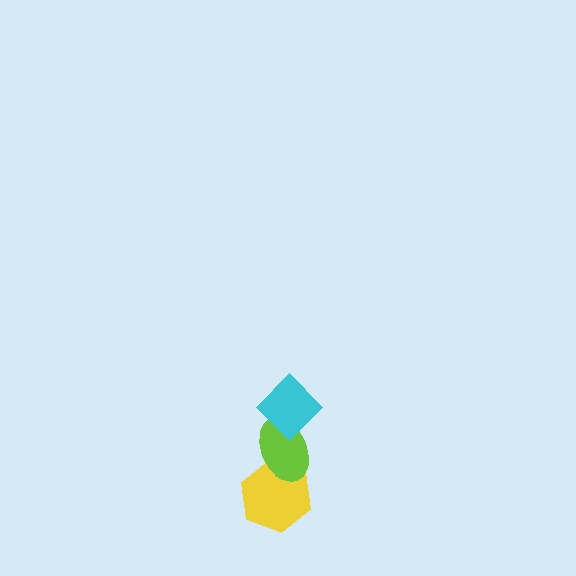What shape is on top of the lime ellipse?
The cyan diamond is on top of the lime ellipse.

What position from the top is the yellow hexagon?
The yellow hexagon is 3rd from the top.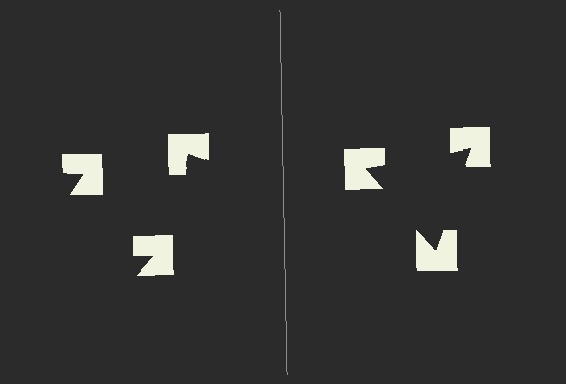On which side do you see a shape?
An illusory triangle appears on the right side. On the left side the wedge cuts are rotated, so no coherent shape forms.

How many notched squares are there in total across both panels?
6 — 3 on each side.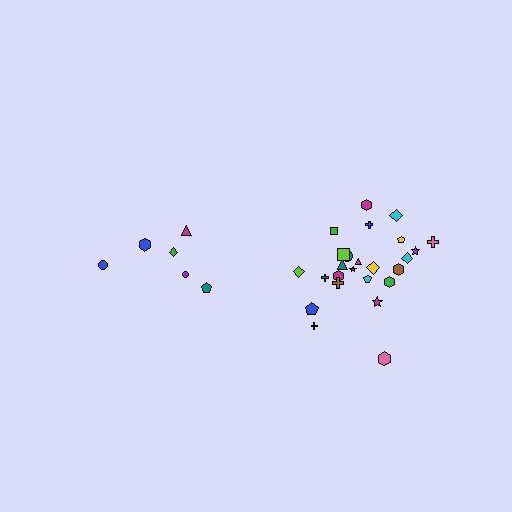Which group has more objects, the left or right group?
The right group.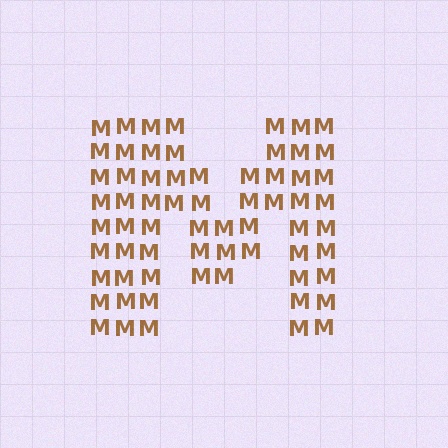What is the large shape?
The large shape is the letter M.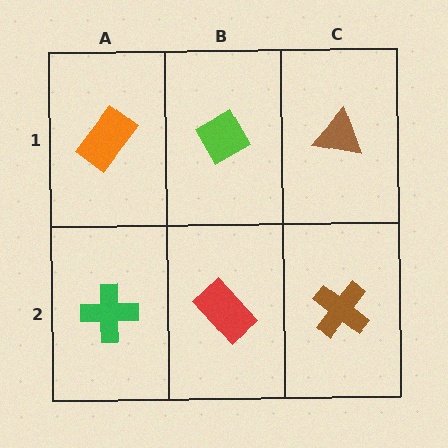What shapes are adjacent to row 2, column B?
A lime diamond (row 1, column B), a green cross (row 2, column A), a brown cross (row 2, column C).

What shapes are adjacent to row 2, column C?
A brown triangle (row 1, column C), a red rectangle (row 2, column B).